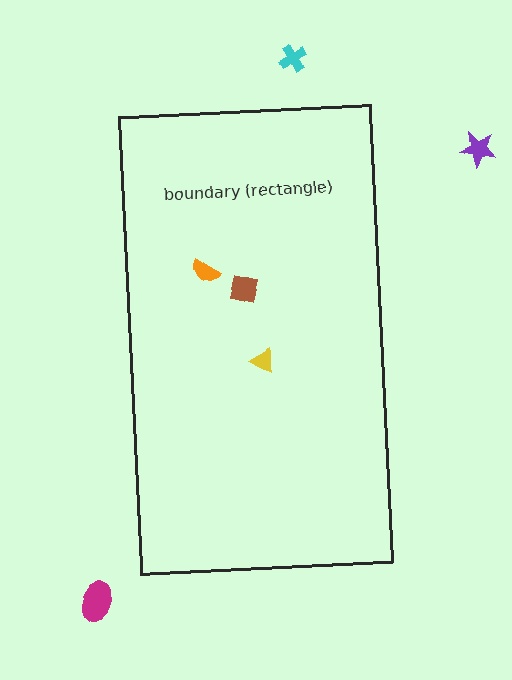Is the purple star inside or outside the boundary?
Outside.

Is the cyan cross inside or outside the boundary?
Outside.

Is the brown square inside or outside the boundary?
Inside.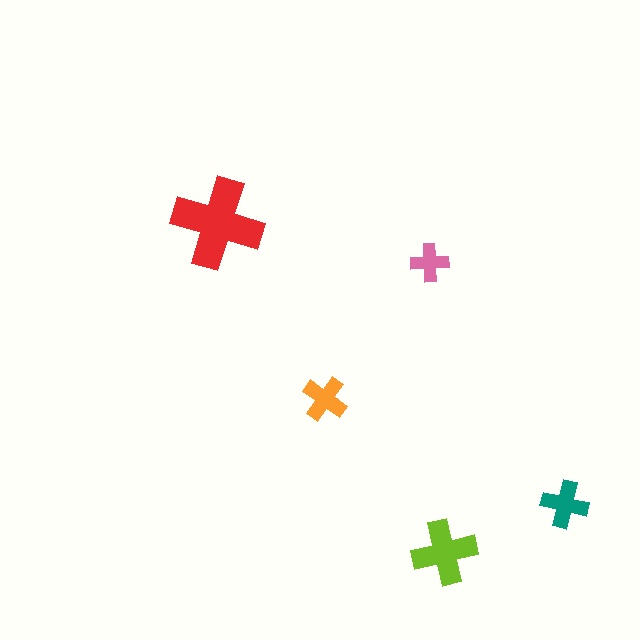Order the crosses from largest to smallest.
the red one, the lime one, the teal one, the orange one, the pink one.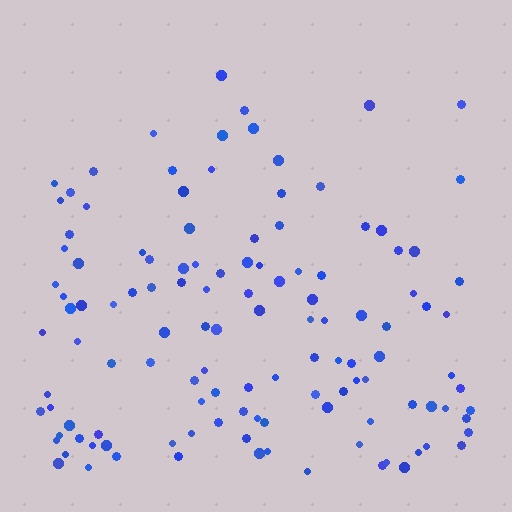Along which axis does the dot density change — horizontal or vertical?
Vertical.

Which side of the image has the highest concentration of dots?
The bottom.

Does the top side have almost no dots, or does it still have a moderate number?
Still a moderate number, just noticeably fewer than the bottom.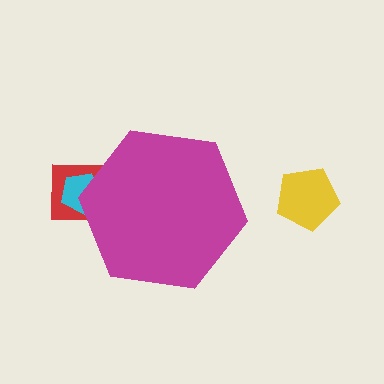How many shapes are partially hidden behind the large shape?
2 shapes are partially hidden.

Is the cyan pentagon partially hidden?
Yes, the cyan pentagon is partially hidden behind the magenta hexagon.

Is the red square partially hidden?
Yes, the red square is partially hidden behind the magenta hexagon.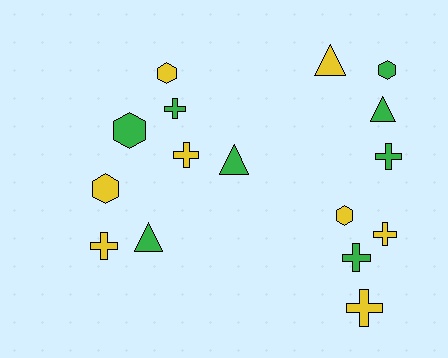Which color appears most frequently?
Yellow, with 8 objects.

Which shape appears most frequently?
Cross, with 7 objects.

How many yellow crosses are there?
There are 4 yellow crosses.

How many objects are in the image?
There are 16 objects.